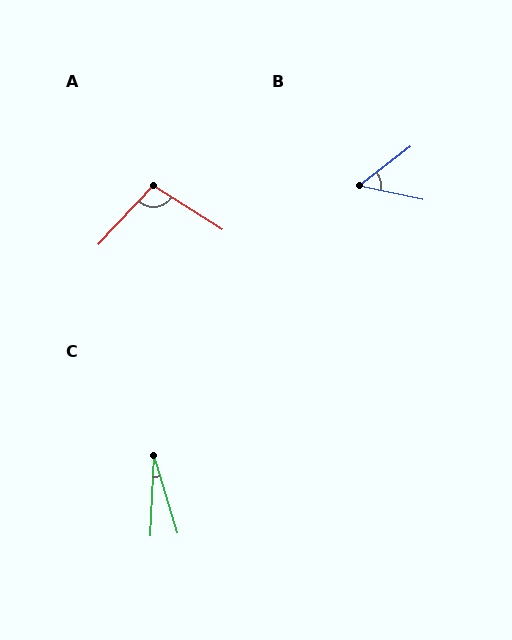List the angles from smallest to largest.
C (19°), B (49°), A (101°).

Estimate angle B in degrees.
Approximately 49 degrees.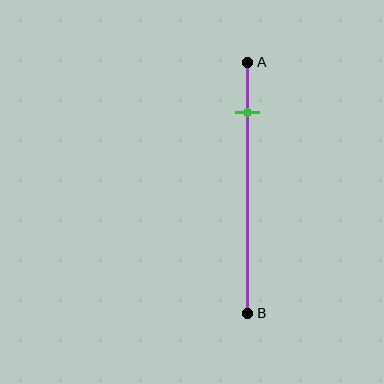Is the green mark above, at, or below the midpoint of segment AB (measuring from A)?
The green mark is above the midpoint of segment AB.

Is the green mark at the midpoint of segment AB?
No, the mark is at about 20% from A, not at the 50% midpoint.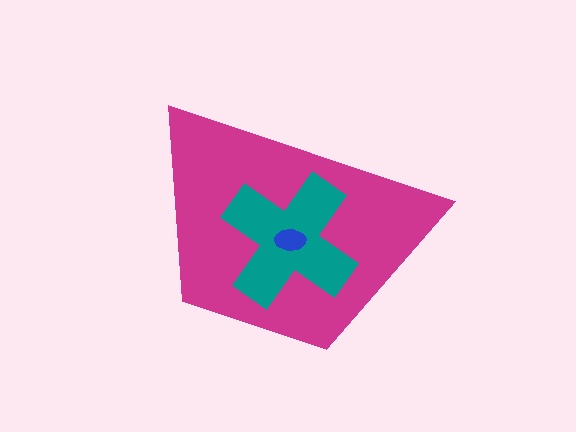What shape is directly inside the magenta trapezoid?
The teal cross.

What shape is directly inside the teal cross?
The blue ellipse.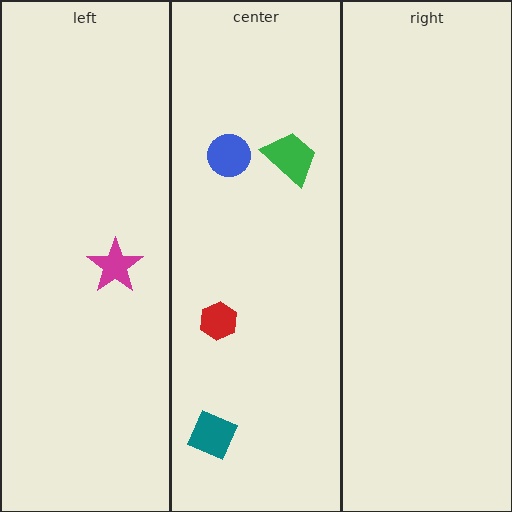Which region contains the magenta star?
The left region.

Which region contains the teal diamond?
The center region.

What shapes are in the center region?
The green trapezoid, the blue circle, the red hexagon, the teal diamond.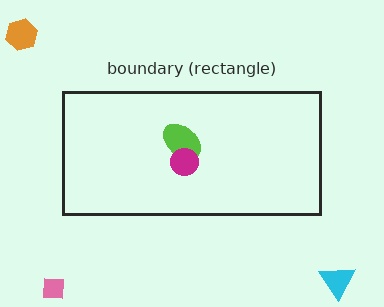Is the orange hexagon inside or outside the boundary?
Outside.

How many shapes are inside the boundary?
2 inside, 3 outside.